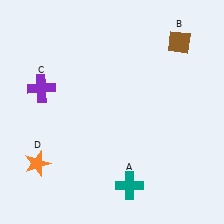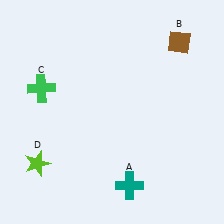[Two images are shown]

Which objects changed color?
C changed from purple to green. D changed from orange to lime.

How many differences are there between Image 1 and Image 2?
There are 2 differences between the two images.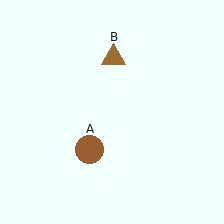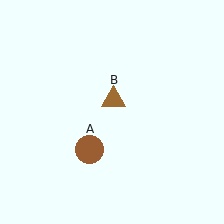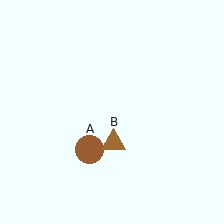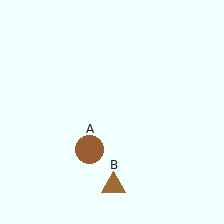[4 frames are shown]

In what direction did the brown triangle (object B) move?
The brown triangle (object B) moved down.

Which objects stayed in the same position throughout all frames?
Brown circle (object A) remained stationary.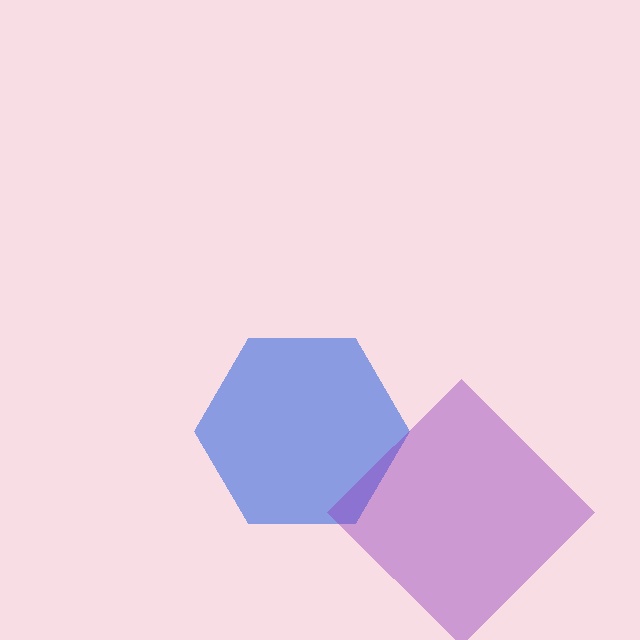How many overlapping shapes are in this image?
There are 2 overlapping shapes in the image.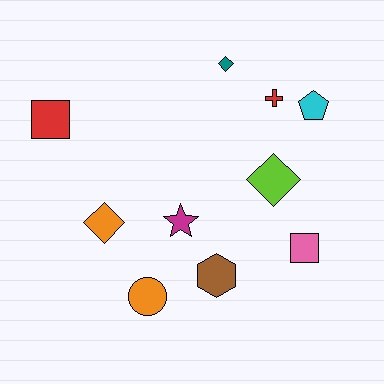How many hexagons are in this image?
There is 1 hexagon.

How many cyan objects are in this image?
There is 1 cyan object.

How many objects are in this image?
There are 10 objects.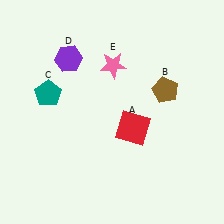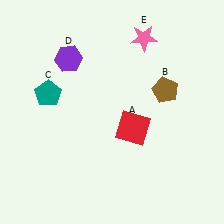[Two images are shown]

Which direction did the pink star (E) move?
The pink star (E) moved right.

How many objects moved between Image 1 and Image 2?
1 object moved between the two images.